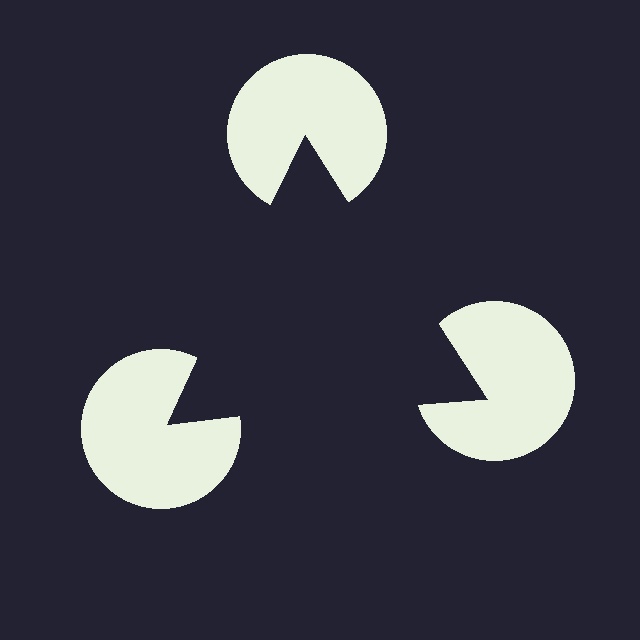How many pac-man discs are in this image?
There are 3 — one at each vertex of the illusory triangle.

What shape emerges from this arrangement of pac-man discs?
An illusory triangle — its edges are inferred from the aligned wedge cuts in the pac-man discs, not physically drawn.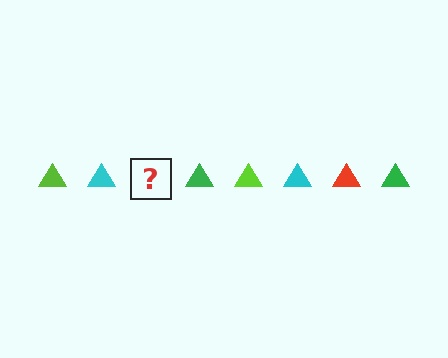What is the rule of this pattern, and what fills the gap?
The rule is that the pattern cycles through lime, cyan, red, green triangles. The gap should be filled with a red triangle.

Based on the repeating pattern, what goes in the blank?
The blank should be a red triangle.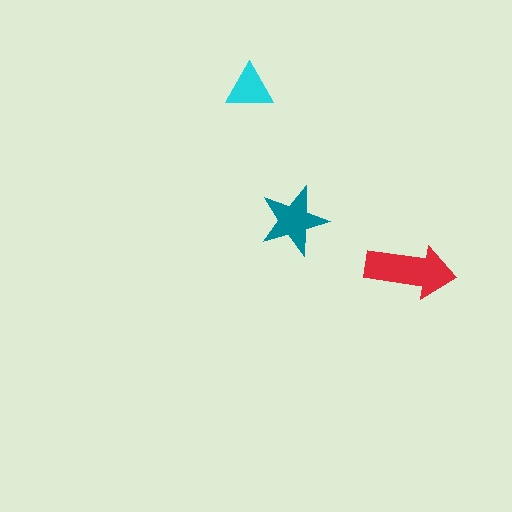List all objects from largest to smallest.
The red arrow, the teal star, the cyan triangle.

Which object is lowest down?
The red arrow is bottommost.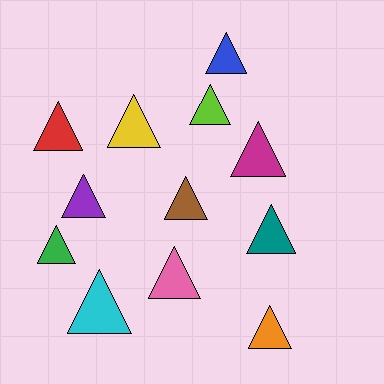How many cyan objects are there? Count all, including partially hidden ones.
There is 1 cyan object.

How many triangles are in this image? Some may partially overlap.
There are 12 triangles.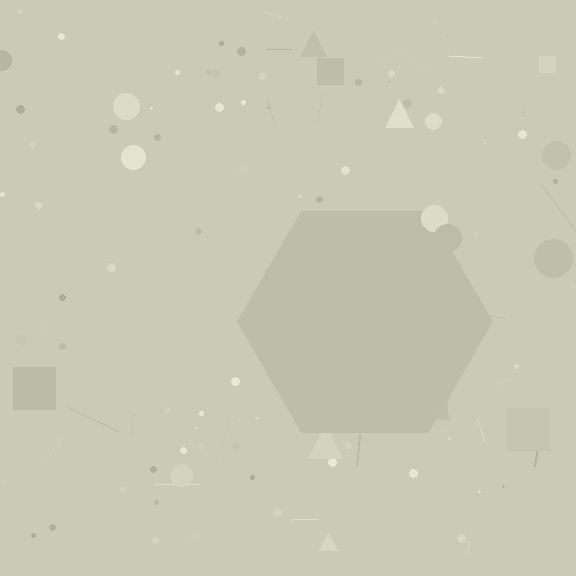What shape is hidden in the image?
A hexagon is hidden in the image.